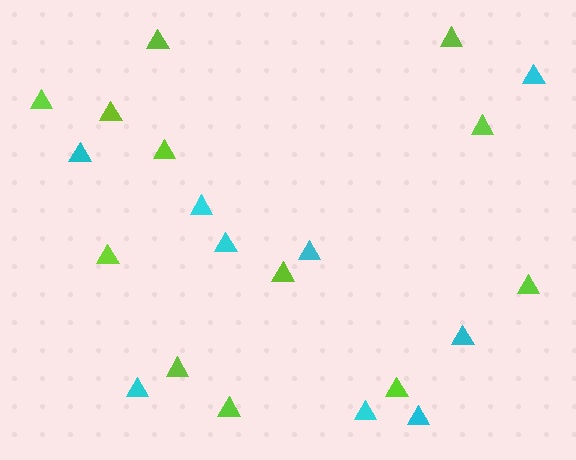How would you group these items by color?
There are 2 groups: one group of cyan triangles (9) and one group of lime triangles (12).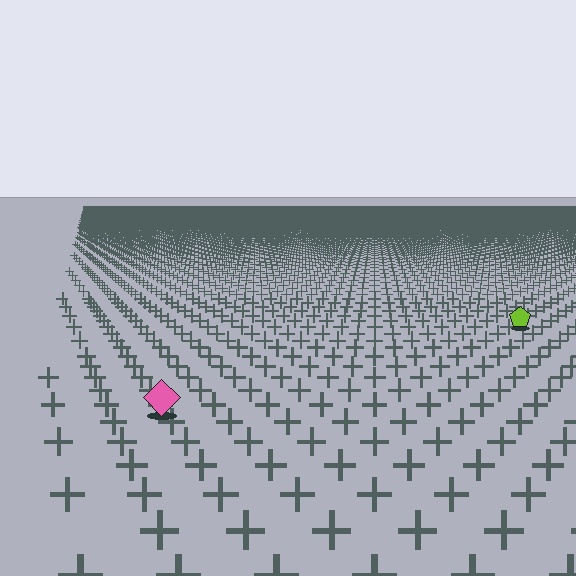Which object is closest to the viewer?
The pink diamond is closest. The texture marks near it are larger and more spread out.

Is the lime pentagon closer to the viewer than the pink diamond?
No. The pink diamond is closer — you can tell from the texture gradient: the ground texture is coarser near it.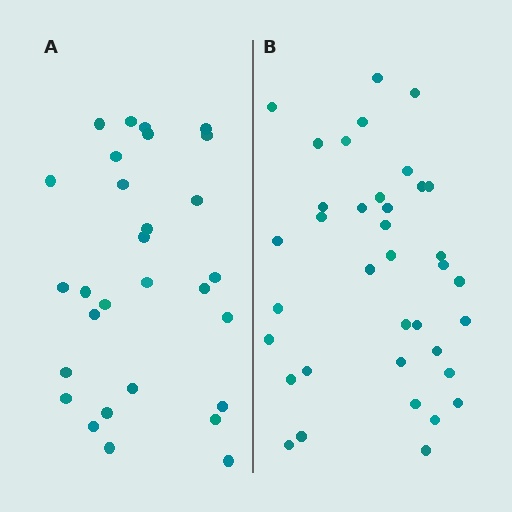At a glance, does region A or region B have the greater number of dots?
Region B (the right region) has more dots.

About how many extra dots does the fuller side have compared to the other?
Region B has roughly 8 or so more dots than region A.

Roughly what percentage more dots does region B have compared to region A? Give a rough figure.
About 30% more.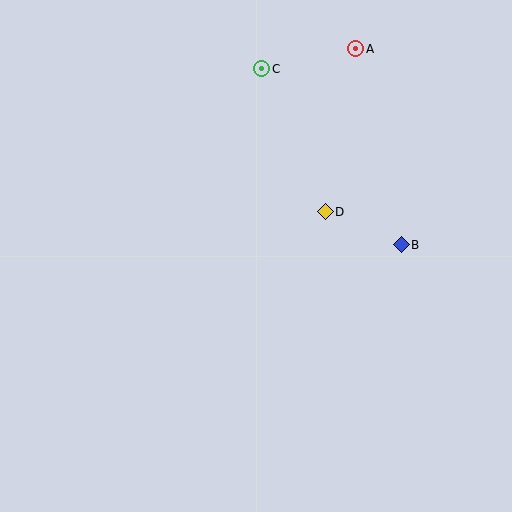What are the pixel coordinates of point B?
Point B is at (401, 245).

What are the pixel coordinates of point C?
Point C is at (262, 69).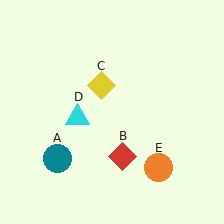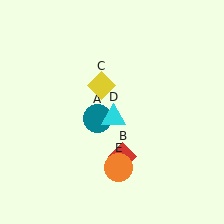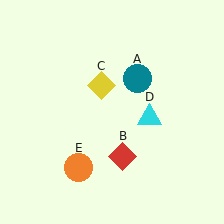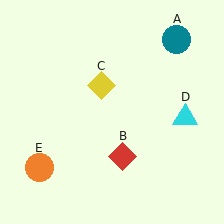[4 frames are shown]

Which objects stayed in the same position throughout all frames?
Red diamond (object B) and yellow diamond (object C) remained stationary.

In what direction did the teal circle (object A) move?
The teal circle (object A) moved up and to the right.